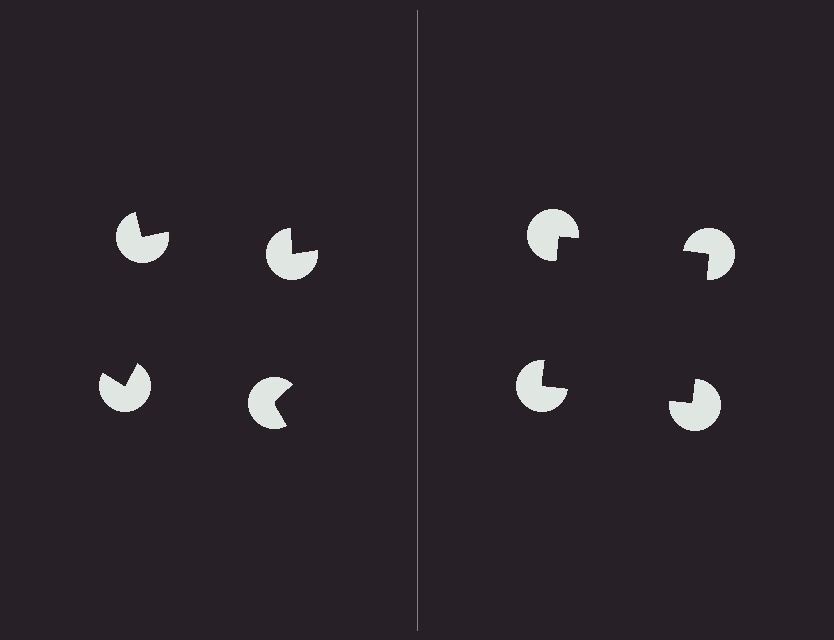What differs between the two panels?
The pac-man discs are positioned identically on both sides; only the wedge orientations differ. On the right they align to a square; on the left they are misaligned.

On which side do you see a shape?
An illusory square appears on the right side. On the left side the wedge cuts are rotated, so no coherent shape forms.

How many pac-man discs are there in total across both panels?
8 — 4 on each side.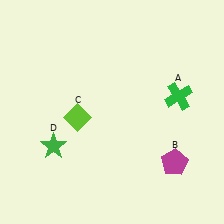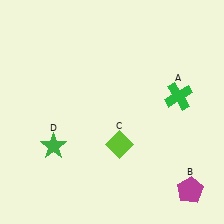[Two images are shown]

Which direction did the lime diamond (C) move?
The lime diamond (C) moved right.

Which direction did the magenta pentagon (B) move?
The magenta pentagon (B) moved down.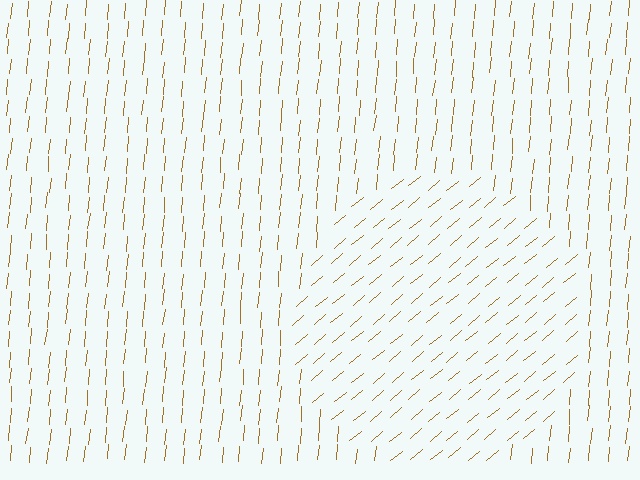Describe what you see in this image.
The image is filled with small brown line segments. A circle region in the image has lines oriented differently from the surrounding lines, creating a visible texture boundary.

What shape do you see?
I see a circle.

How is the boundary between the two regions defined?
The boundary is defined purely by a change in line orientation (approximately 45 degrees difference). All lines are the same color and thickness.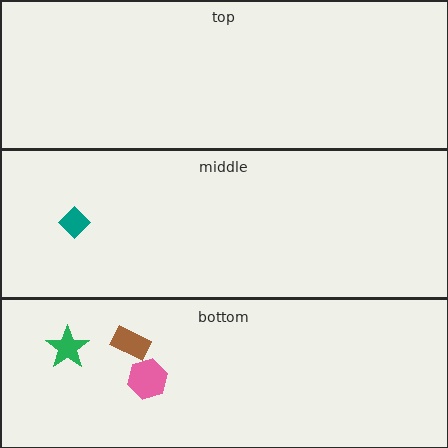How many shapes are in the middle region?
1.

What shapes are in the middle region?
The teal diamond.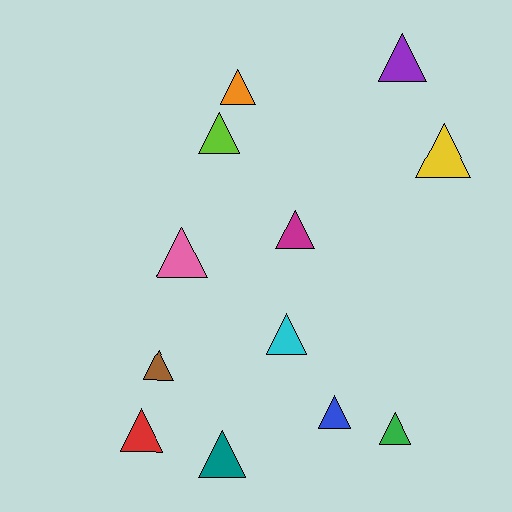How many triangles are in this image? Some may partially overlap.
There are 12 triangles.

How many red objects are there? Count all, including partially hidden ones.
There is 1 red object.